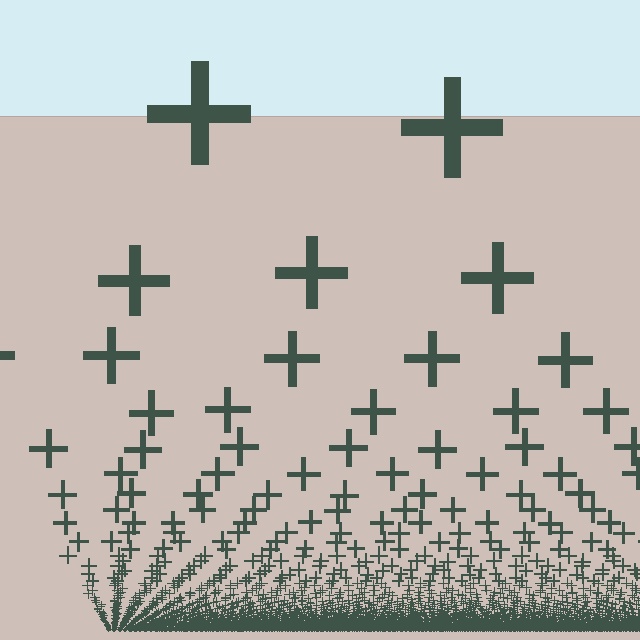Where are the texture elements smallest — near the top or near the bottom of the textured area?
Near the bottom.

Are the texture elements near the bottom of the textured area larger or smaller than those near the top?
Smaller. The gradient is inverted — elements near the bottom are smaller and denser.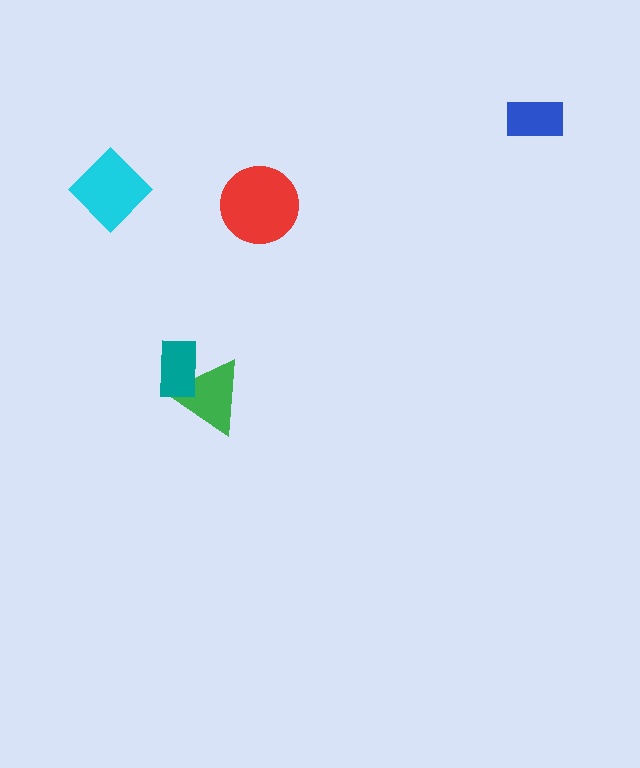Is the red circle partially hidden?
No, no other shape covers it.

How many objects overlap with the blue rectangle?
0 objects overlap with the blue rectangle.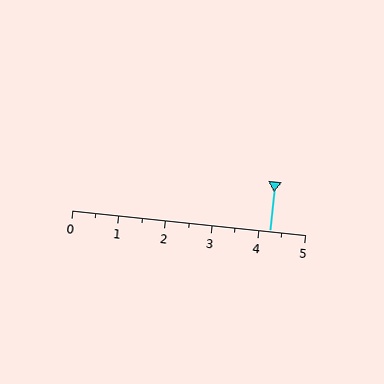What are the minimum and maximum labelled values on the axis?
The axis runs from 0 to 5.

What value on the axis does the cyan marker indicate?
The marker indicates approximately 4.2.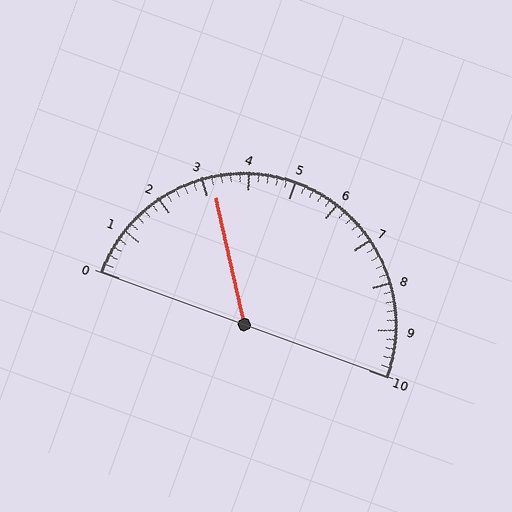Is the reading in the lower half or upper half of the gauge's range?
The reading is in the lower half of the range (0 to 10).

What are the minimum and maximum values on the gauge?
The gauge ranges from 0 to 10.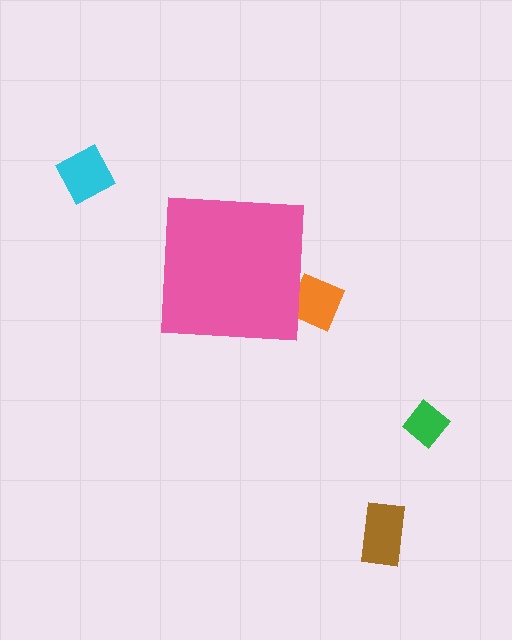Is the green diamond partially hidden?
No, the green diamond is fully visible.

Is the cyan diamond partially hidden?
No, the cyan diamond is fully visible.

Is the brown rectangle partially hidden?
No, the brown rectangle is fully visible.